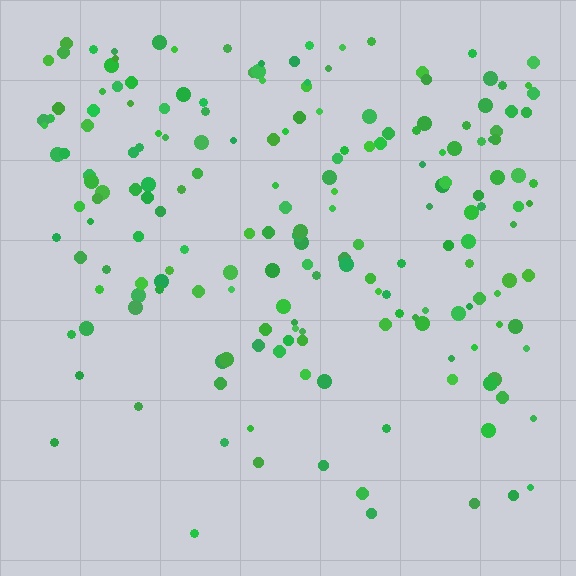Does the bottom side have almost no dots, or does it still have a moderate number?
Still a moderate number, just noticeably fewer than the top.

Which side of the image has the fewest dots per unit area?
The bottom.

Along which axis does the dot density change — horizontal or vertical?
Vertical.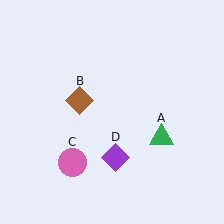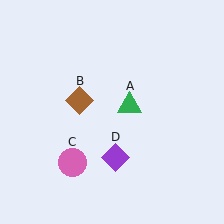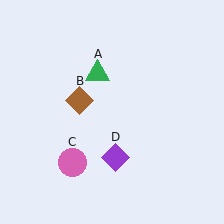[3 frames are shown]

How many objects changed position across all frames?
1 object changed position: green triangle (object A).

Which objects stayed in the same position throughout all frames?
Brown diamond (object B) and pink circle (object C) and purple diamond (object D) remained stationary.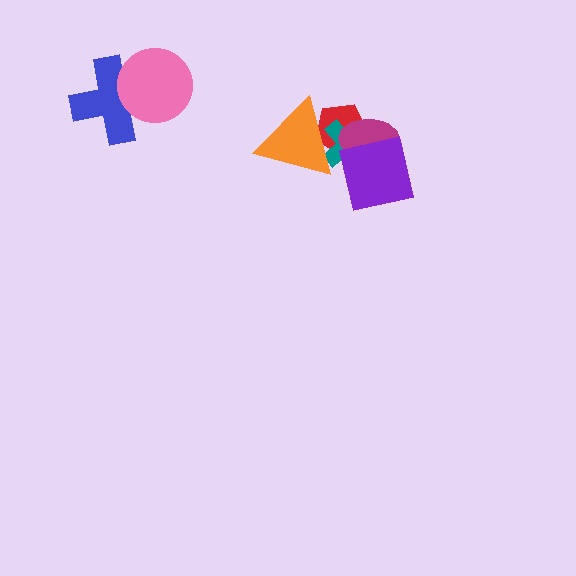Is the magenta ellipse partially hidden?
Yes, it is partially covered by another shape.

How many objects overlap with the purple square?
2 objects overlap with the purple square.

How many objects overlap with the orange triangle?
2 objects overlap with the orange triangle.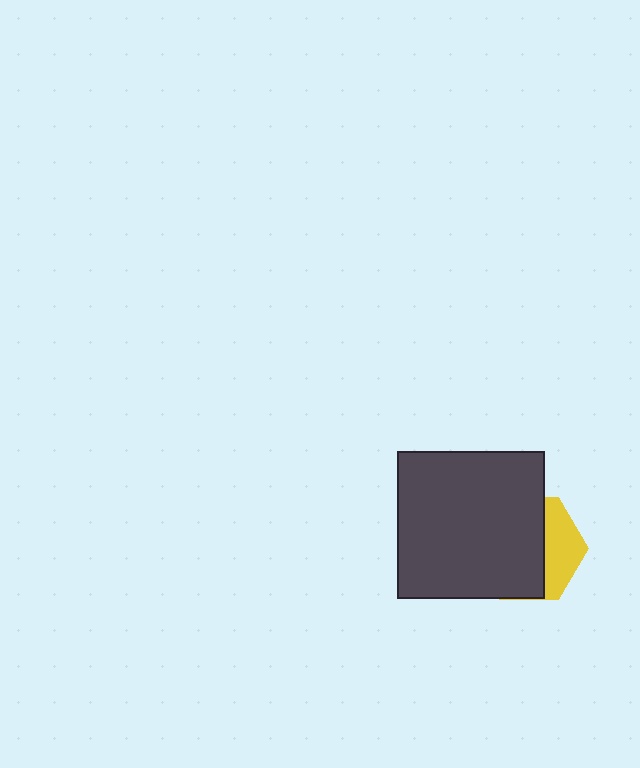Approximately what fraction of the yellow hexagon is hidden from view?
Roughly 68% of the yellow hexagon is hidden behind the dark gray square.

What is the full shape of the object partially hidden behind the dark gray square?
The partially hidden object is a yellow hexagon.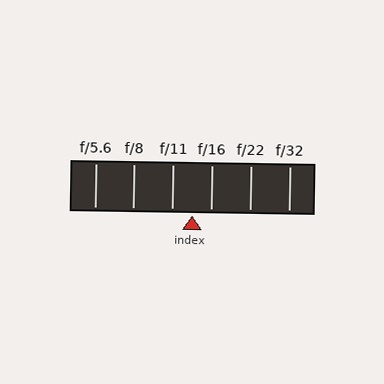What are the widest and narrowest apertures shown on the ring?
The widest aperture shown is f/5.6 and the narrowest is f/32.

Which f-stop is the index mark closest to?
The index mark is closest to f/16.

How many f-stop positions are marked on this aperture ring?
There are 6 f-stop positions marked.